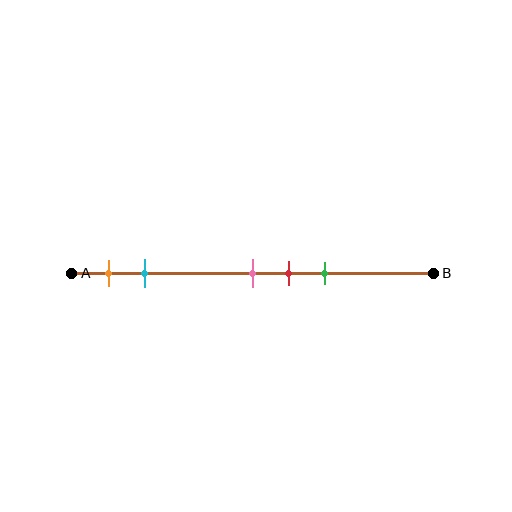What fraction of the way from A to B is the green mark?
The green mark is approximately 70% (0.7) of the way from A to B.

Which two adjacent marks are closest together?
The pink and red marks are the closest adjacent pair.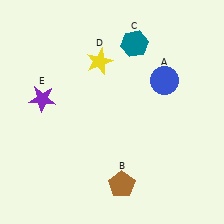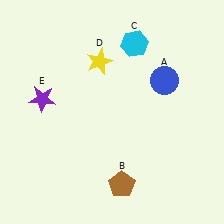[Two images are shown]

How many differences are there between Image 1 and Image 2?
There is 1 difference between the two images.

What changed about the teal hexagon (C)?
In Image 1, C is teal. In Image 2, it changed to cyan.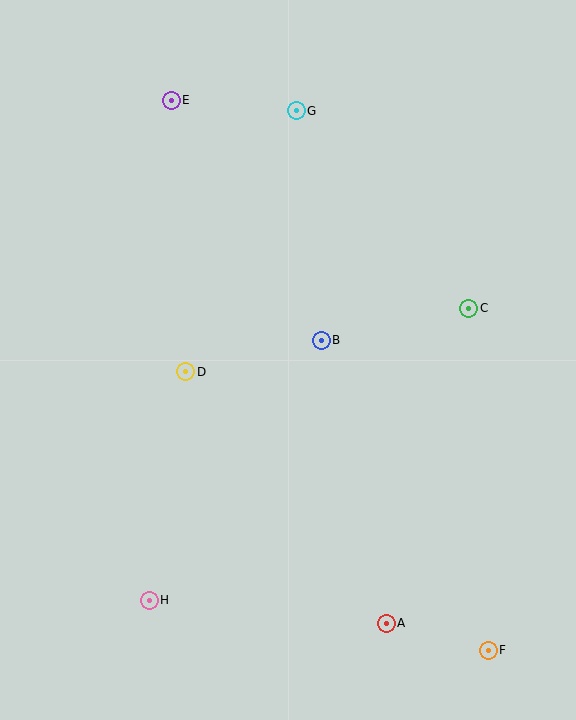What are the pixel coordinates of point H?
Point H is at (149, 600).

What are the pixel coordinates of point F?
Point F is at (488, 650).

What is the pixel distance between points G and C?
The distance between G and C is 262 pixels.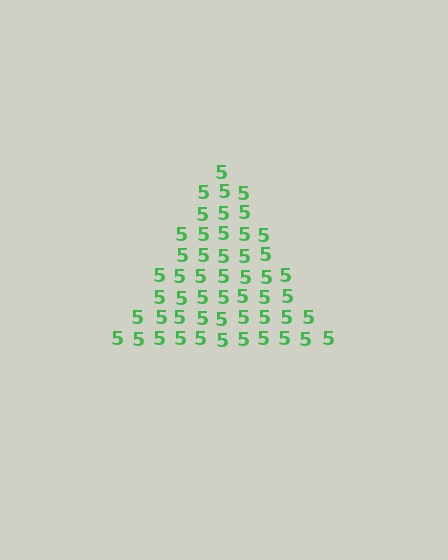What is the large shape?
The large shape is a triangle.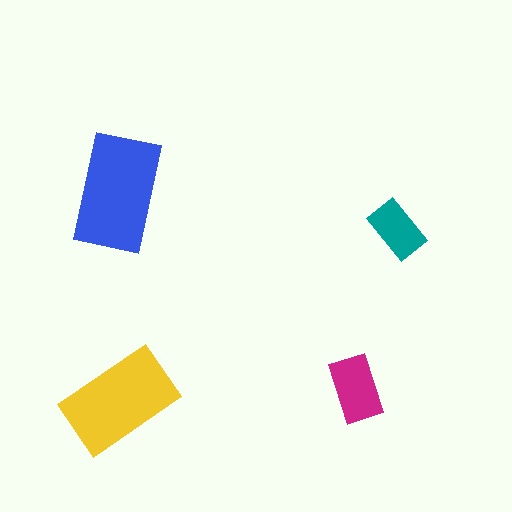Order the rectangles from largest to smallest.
the blue one, the yellow one, the magenta one, the teal one.